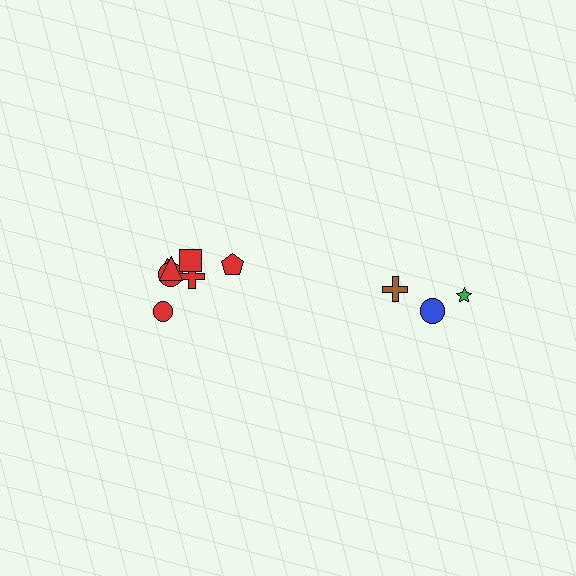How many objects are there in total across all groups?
There are 10 objects.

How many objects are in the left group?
There are 7 objects.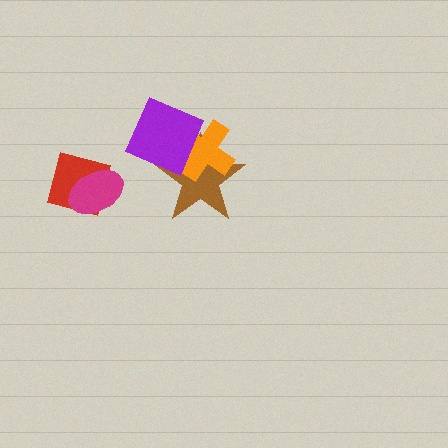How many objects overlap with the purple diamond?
2 objects overlap with the purple diamond.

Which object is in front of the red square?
The magenta ellipse is in front of the red square.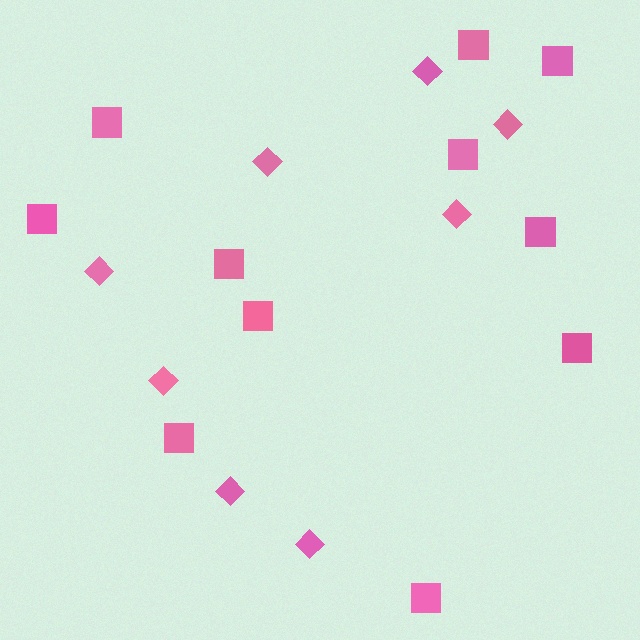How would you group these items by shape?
There are 2 groups: one group of diamonds (8) and one group of squares (11).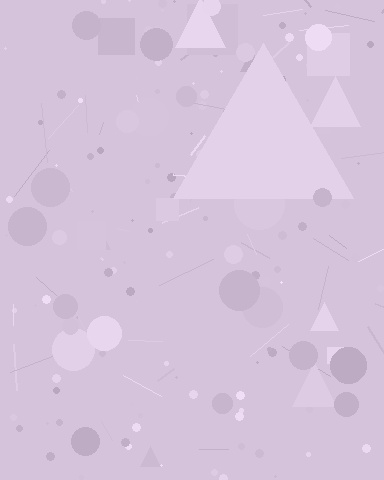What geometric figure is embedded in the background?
A triangle is embedded in the background.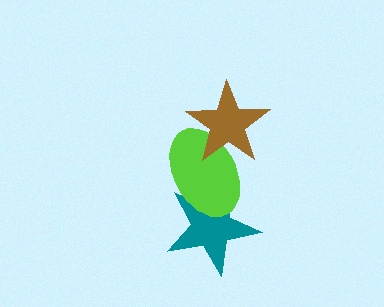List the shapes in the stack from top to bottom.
From top to bottom: the brown star, the lime ellipse, the teal star.